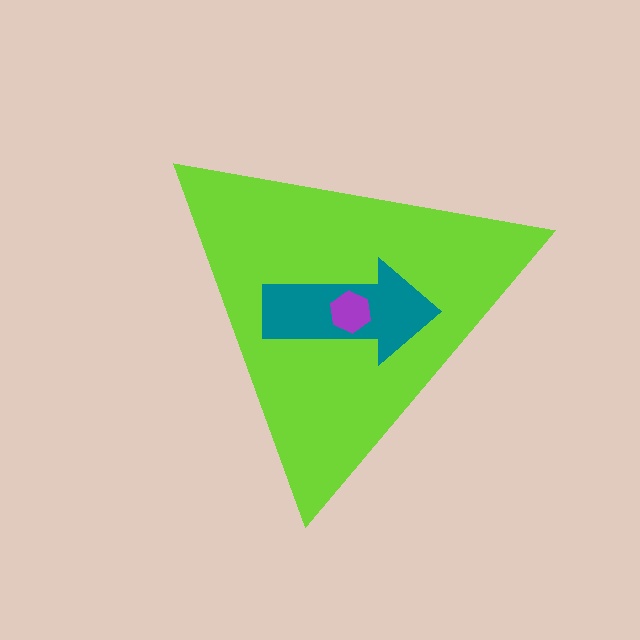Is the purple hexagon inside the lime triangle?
Yes.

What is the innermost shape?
The purple hexagon.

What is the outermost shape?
The lime triangle.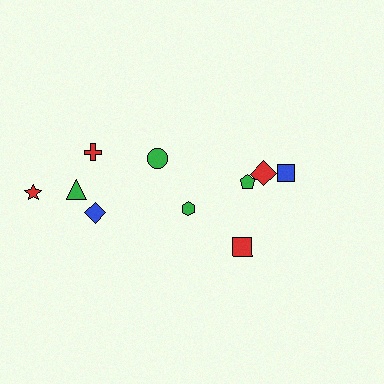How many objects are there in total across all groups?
There are 10 objects.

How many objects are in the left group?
There are 6 objects.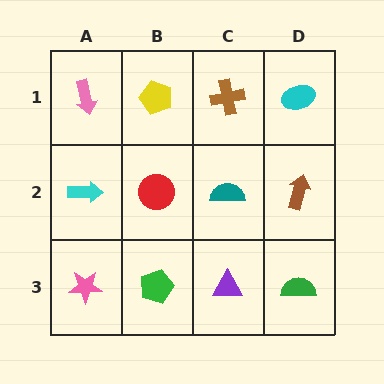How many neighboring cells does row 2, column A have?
3.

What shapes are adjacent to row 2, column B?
A yellow pentagon (row 1, column B), a green pentagon (row 3, column B), a cyan arrow (row 2, column A), a teal semicircle (row 2, column C).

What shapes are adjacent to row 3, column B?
A red circle (row 2, column B), a pink star (row 3, column A), a purple triangle (row 3, column C).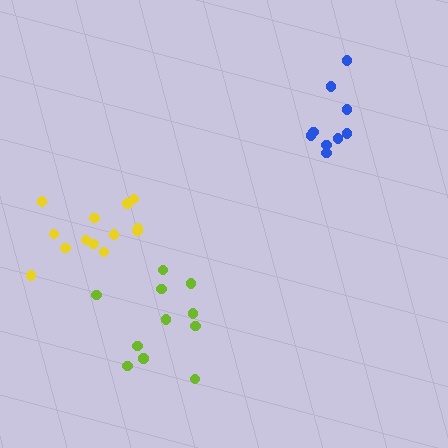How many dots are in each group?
Group 1: 11 dots, Group 2: 9 dots, Group 3: 13 dots (33 total).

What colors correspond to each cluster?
The clusters are colored: lime, blue, yellow.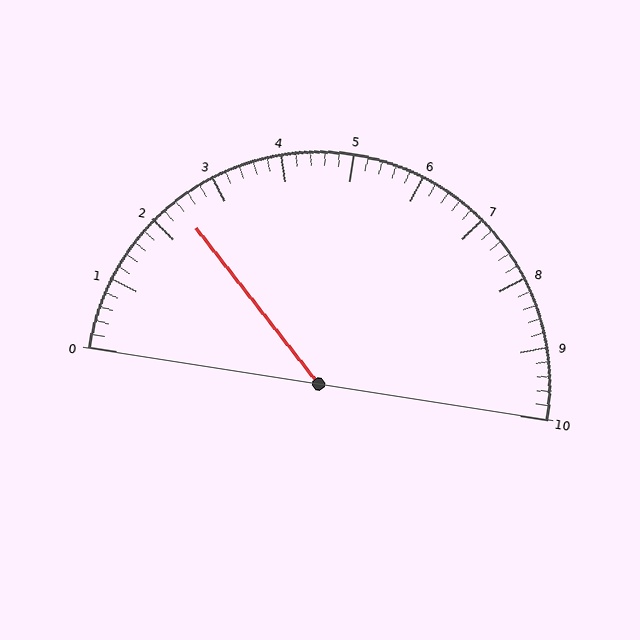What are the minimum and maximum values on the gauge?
The gauge ranges from 0 to 10.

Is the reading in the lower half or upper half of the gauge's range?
The reading is in the lower half of the range (0 to 10).